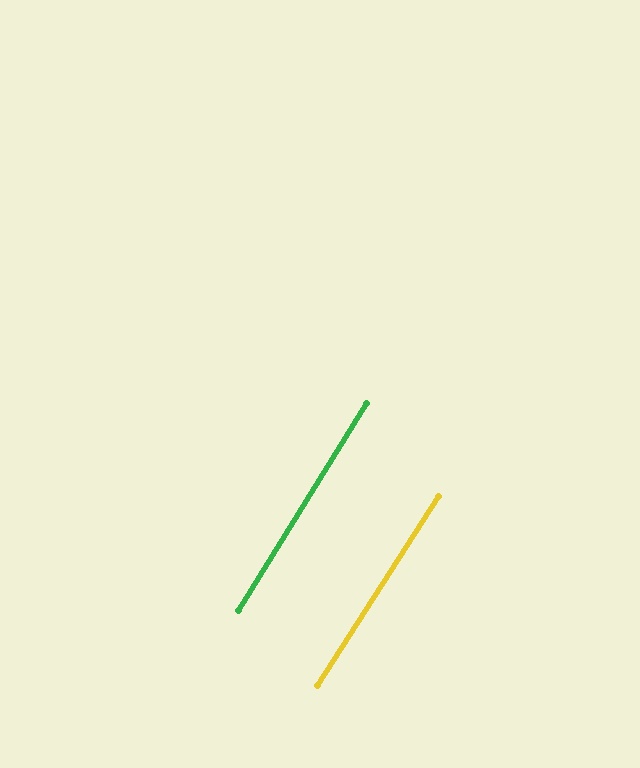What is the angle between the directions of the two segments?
Approximately 1 degree.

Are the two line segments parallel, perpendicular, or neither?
Parallel — their directions differ by only 1.1°.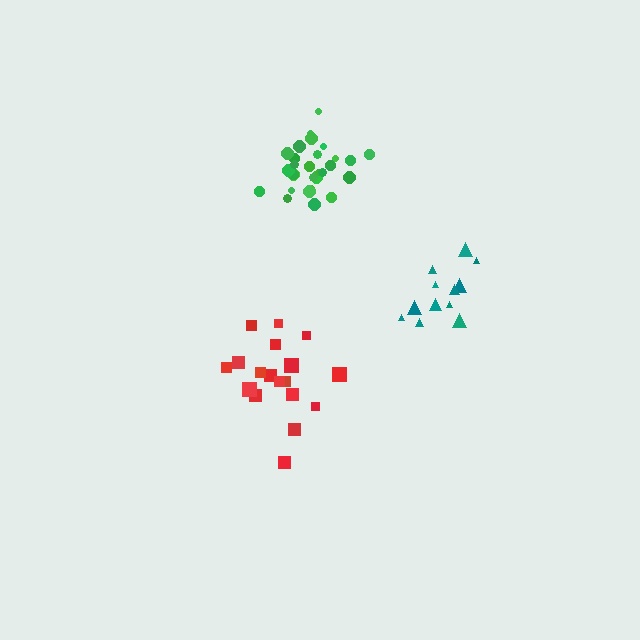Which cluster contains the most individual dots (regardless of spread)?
Green (29).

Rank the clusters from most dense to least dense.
green, teal, red.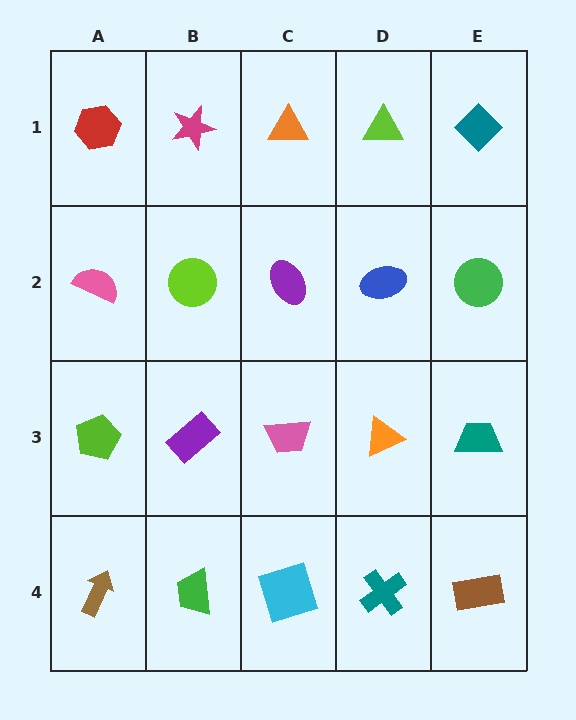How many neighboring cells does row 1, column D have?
3.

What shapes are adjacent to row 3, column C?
A purple ellipse (row 2, column C), a cyan square (row 4, column C), a purple rectangle (row 3, column B), an orange triangle (row 3, column D).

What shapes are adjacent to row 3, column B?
A lime circle (row 2, column B), a green trapezoid (row 4, column B), a lime pentagon (row 3, column A), a pink trapezoid (row 3, column C).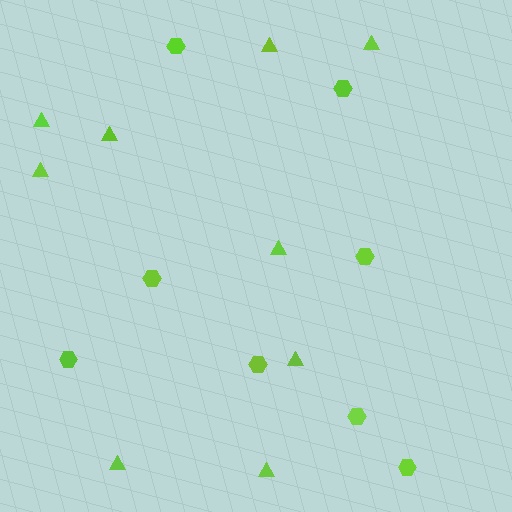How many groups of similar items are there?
There are 2 groups: one group of triangles (9) and one group of hexagons (8).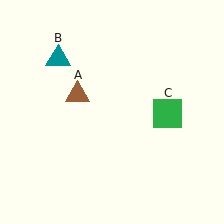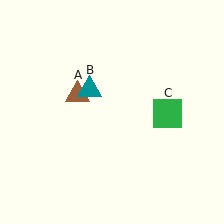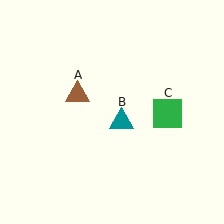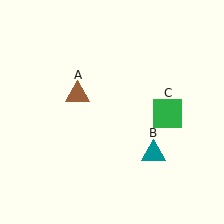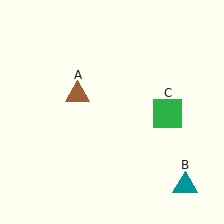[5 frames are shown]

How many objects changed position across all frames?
1 object changed position: teal triangle (object B).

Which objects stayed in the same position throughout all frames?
Brown triangle (object A) and green square (object C) remained stationary.